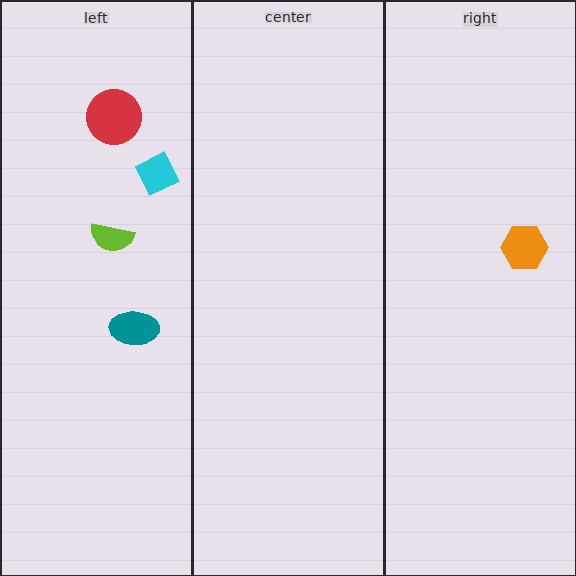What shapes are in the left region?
The teal ellipse, the cyan diamond, the lime semicircle, the red circle.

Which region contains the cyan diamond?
The left region.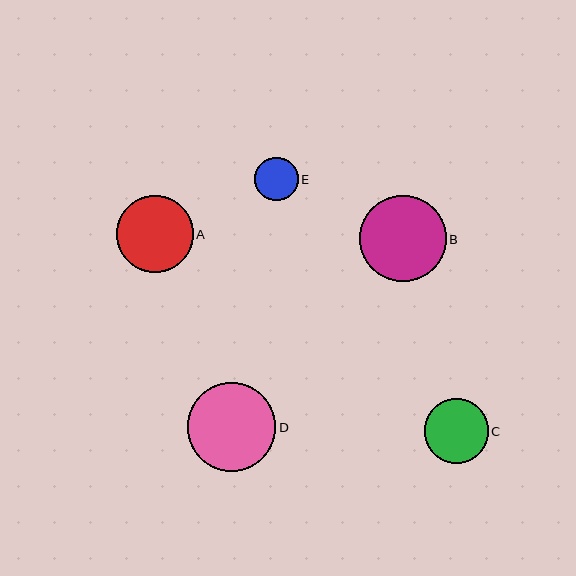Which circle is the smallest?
Circle E is the smallest with a size of approximately 44 pixels.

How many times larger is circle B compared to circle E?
Circle B is approximately 2.0 times the size of circle E.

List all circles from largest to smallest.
From largest to smallest: D, B, A, C, E.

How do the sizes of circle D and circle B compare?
Circle D and circle B are approximately the same size.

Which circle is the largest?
Circle D is the largest with a size of approximately 89 pixels.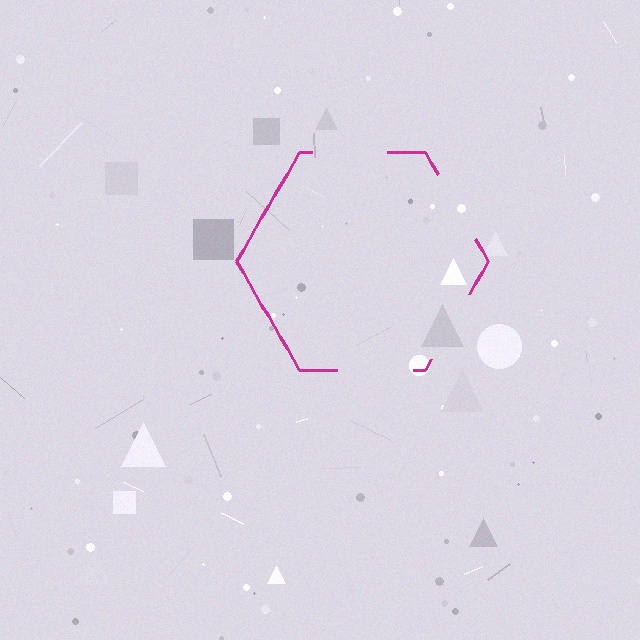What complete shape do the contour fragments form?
The contour fragments form a hexagon.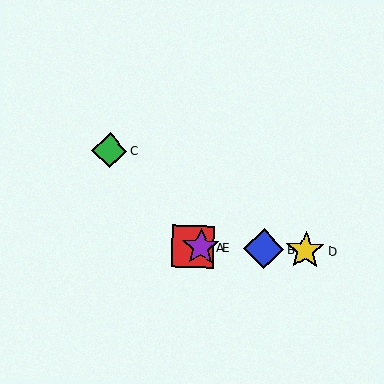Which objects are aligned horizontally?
Objects A, B, D, E are aligned horizontally.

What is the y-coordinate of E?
Object E is at y≈247.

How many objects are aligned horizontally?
4 objects (A, B, D, E) are aligned horizontally.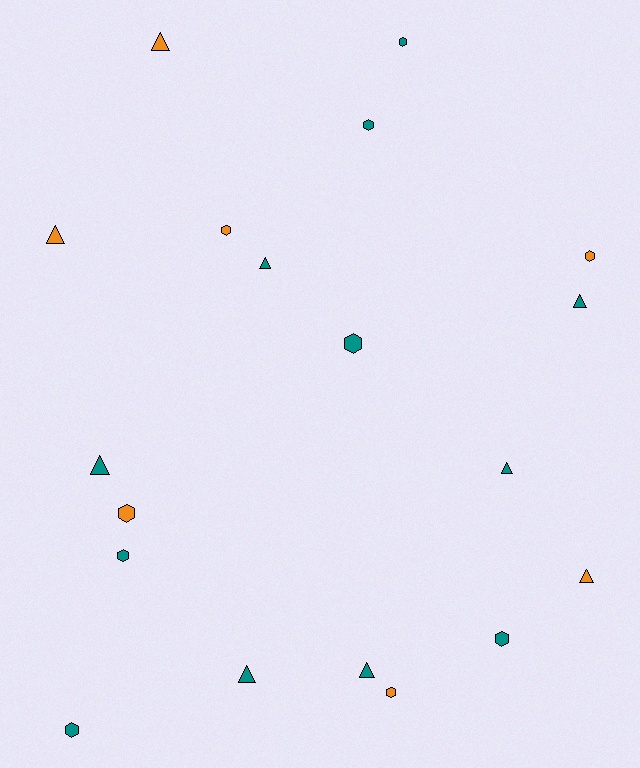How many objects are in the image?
There are 19 objects.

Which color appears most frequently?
Teal, with 12 objects.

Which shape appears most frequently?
Hexagon, with 10 objects.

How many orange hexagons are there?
There are 4 orange hexagons.